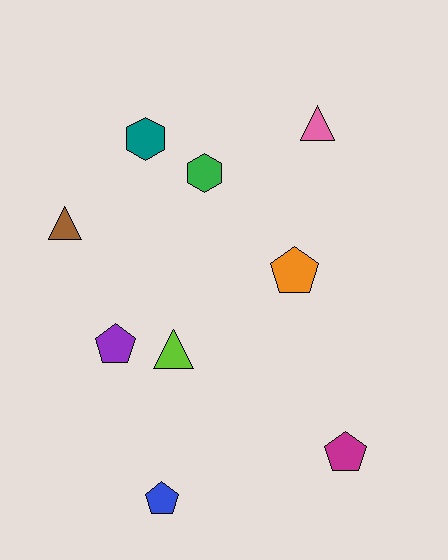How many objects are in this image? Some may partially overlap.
There are 9 objects.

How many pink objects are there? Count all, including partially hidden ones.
There is 1 pink object.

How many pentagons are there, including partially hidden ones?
There are 4 pentagons.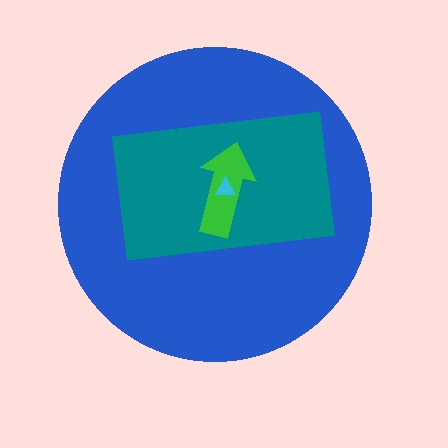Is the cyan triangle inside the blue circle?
Yes.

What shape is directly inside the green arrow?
The cyan triangle.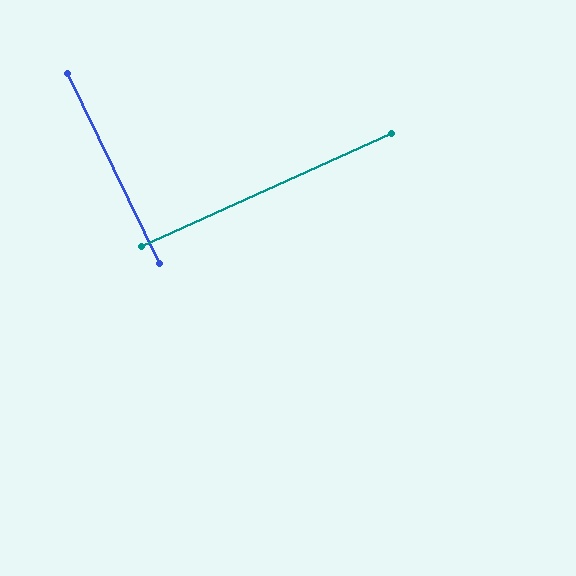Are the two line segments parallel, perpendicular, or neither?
Perpendicular — they meet at approximately 89°.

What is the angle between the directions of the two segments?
Approximately 89 degrees.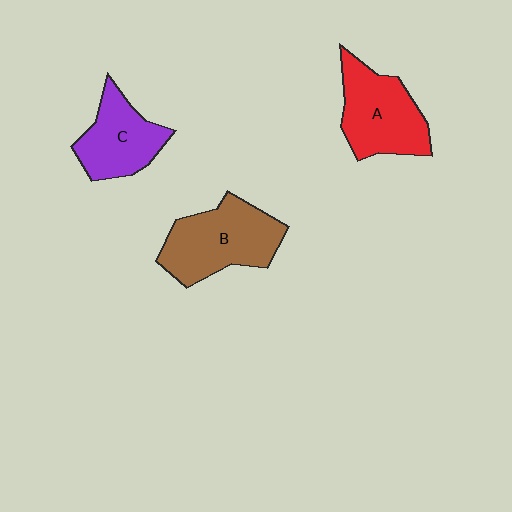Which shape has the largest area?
Shape B (brown).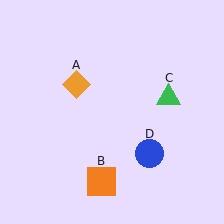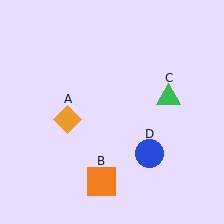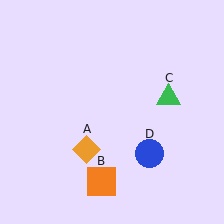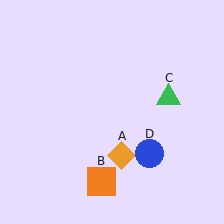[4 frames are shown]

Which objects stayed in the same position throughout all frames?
Orange square (object B) and green triangle (object C) and blue circle (object D) remained stationary.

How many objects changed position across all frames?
1 object changed position: orange diamond (object A).